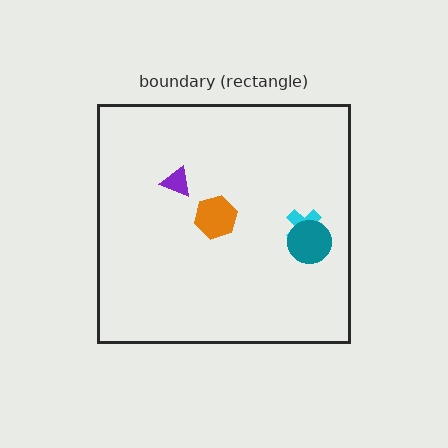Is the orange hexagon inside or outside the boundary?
Inside.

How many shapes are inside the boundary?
4 inside, 0 outside.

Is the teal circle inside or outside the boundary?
Inside.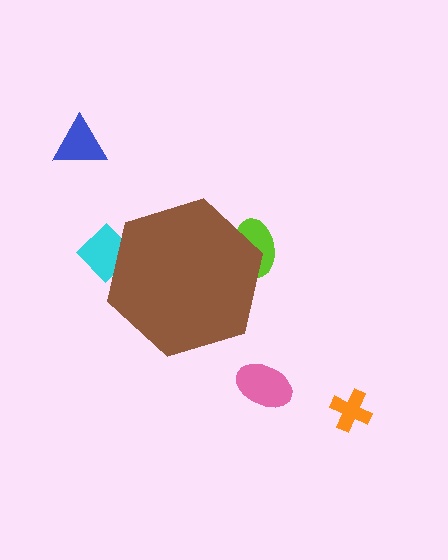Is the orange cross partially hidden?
No, the orange cross is fully visible.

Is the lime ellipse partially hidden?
Yes, the lime ellipse is partially hidden behind the brown hexagon.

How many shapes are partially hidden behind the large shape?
2 shapes are partially hidden.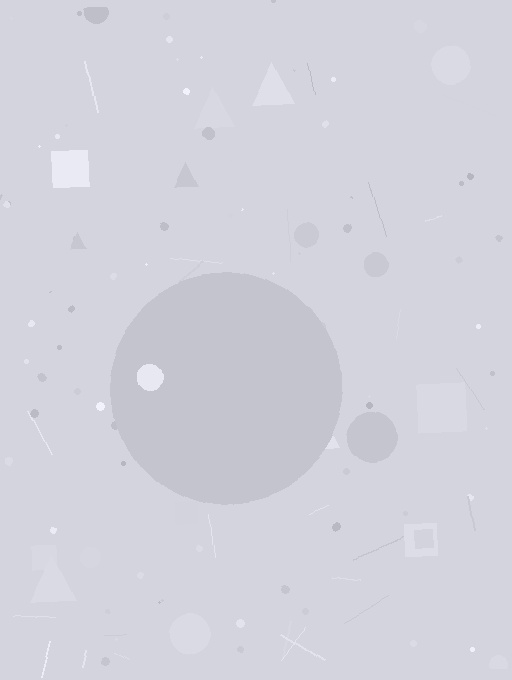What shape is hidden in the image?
A circle is hidden in the image.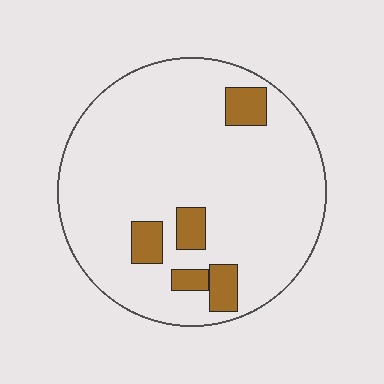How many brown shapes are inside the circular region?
5.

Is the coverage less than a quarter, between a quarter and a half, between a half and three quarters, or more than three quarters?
Less than a quarter.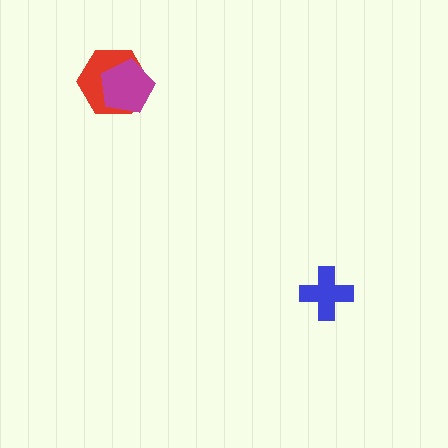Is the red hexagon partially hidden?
Yes, it is partially covered by another shape.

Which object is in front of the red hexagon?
The magenta pentagon is in front of the red hexagon.